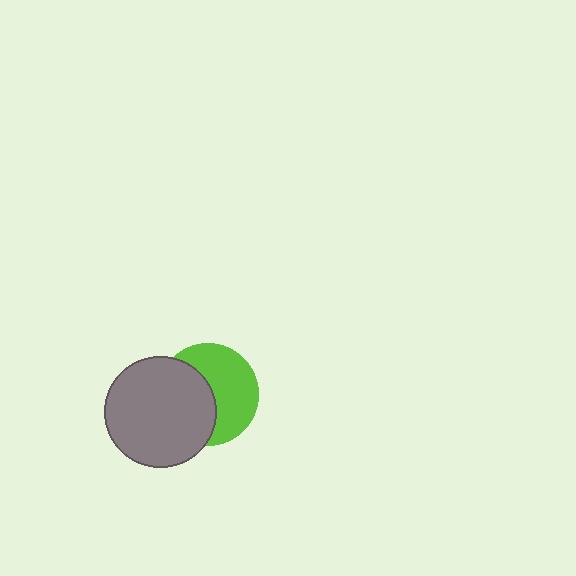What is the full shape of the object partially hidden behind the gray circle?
The partially hidden object is a lime circle.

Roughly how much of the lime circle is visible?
About half of it is visible (roughly 53%).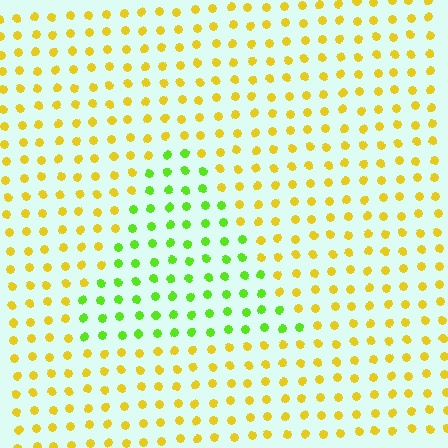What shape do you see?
I see a triangle.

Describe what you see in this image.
The image is filled with small yellow elements in a uniform arrangement. A triangle-shaped region is visible where the elements are tinted to a slightly different hue, forming a subtle color boundary.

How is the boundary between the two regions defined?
The boundary is defined purely by a slight shift in hue (about 51 degrees). Spacing, size, and orientation are identical on both sides.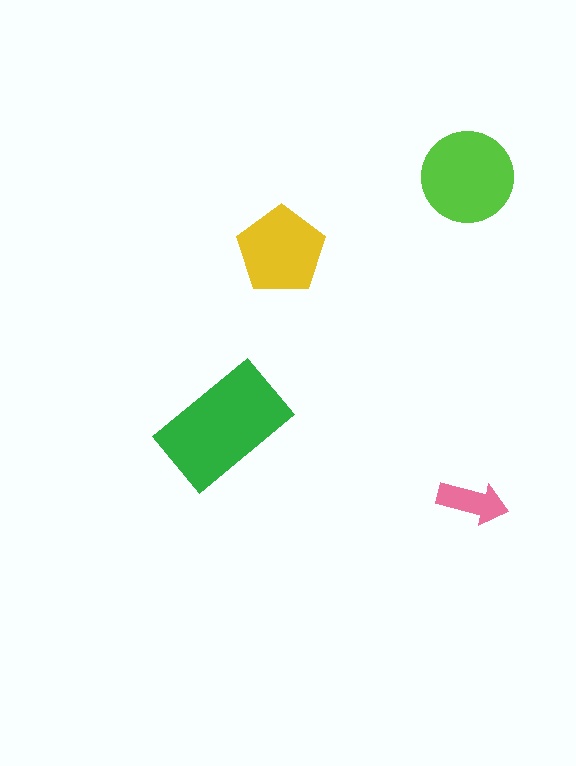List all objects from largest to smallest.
The green rectangle, the lime circle, the yellow pentagon, the pink arrow.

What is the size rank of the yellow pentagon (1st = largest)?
3rd.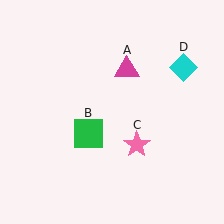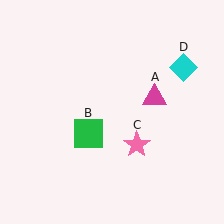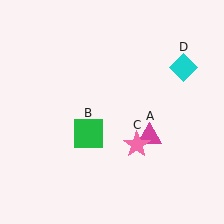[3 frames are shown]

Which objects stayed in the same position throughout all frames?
Green square (object B) and pink star (object C) and cyan diamond (object D) remained stationary.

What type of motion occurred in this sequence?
The magenta triangle (object A) rotated clockwise around the center of the scene.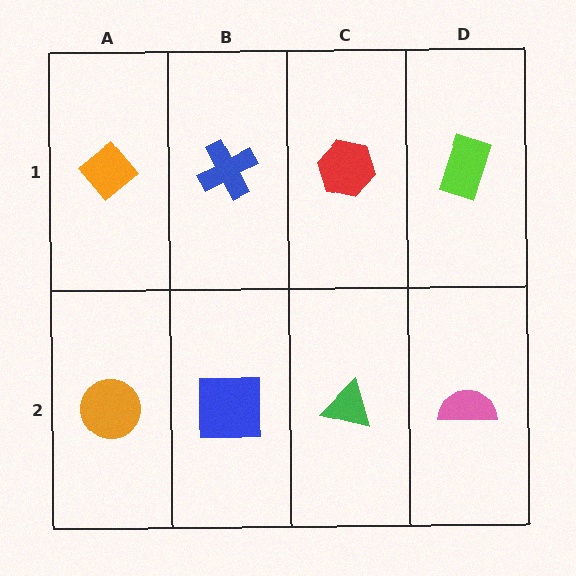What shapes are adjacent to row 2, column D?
A lime rectangle (row 1, column D), a green triangle (row 2, column C).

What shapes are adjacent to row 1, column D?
A pink semicircle (row 2, column D), a red hexagon (row 1, column C).